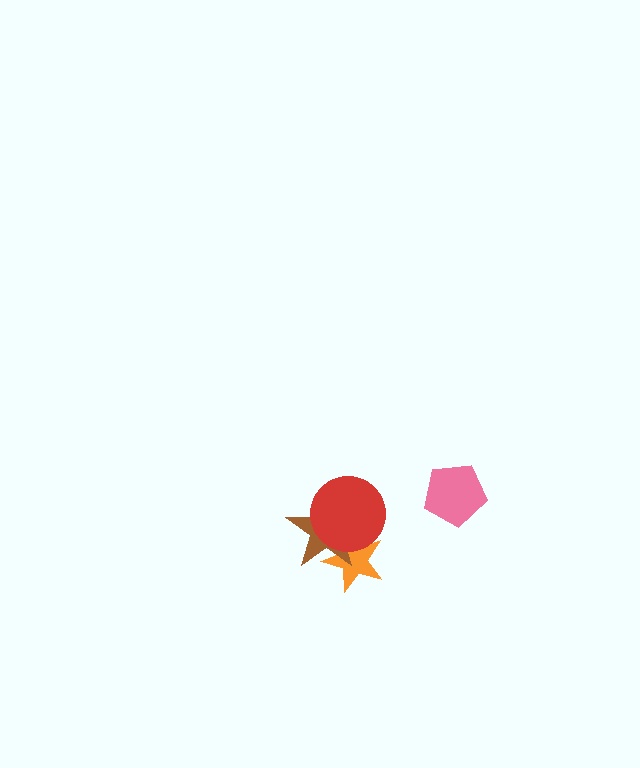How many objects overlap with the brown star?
2 objects overlap with the brown star.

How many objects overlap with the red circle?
2 objects overlap with the red circle.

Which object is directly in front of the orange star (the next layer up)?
The brown star is directly in front of the orange star.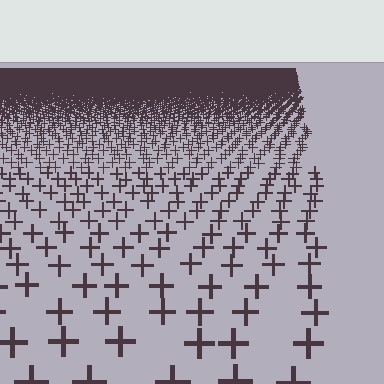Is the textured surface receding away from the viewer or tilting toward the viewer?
The surface is receding away from the viewer. Texture elements get smaller and denser toward the top.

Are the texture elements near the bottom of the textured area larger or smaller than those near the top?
Larger. Near the bottom, elements are closer to the viewer and appear at a bigger on-screen size.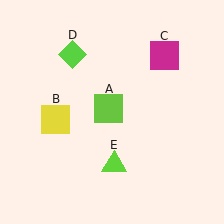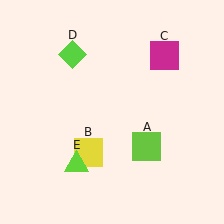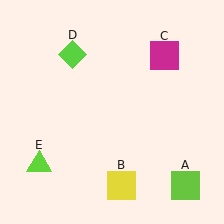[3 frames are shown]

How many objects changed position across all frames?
3 objects changed position: lime square (object A), yellow square (object B), lime triangle (object E).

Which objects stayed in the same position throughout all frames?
Magenta square (object C) and lime diamond (object D) remained stationary.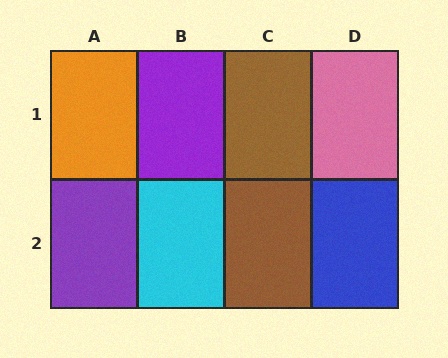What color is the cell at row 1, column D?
Pink.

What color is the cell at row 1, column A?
Orange.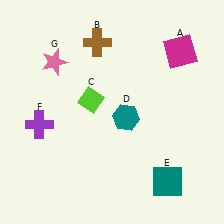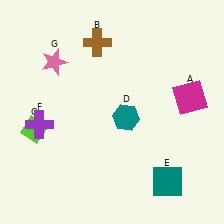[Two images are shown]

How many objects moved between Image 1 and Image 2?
2 objects moved between the two images.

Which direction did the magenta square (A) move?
The magenta square (A) moved down.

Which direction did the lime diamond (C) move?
The lime diamond (C) moved left.